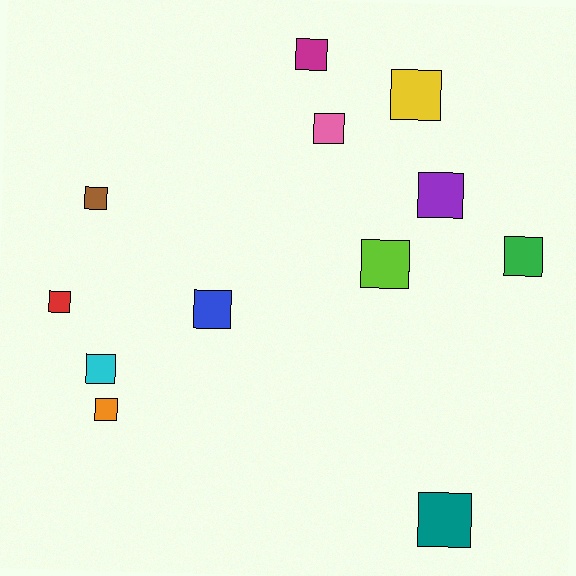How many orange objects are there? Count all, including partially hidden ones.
There is 1 orange object.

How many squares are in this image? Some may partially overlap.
There are 12 squares.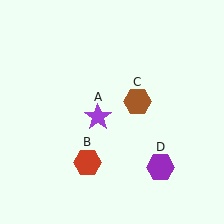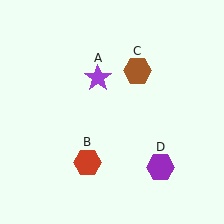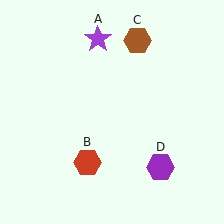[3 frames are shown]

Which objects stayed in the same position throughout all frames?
Red hexagon (object B) and purple hexagon (object D) remained stationary.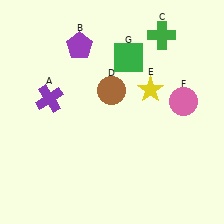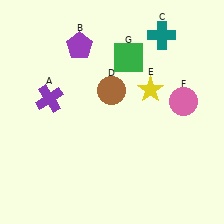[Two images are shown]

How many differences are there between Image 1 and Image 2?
There is 1 difference between the two images.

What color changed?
The cross (C) changed from green in Image 1 to teal in Image 2.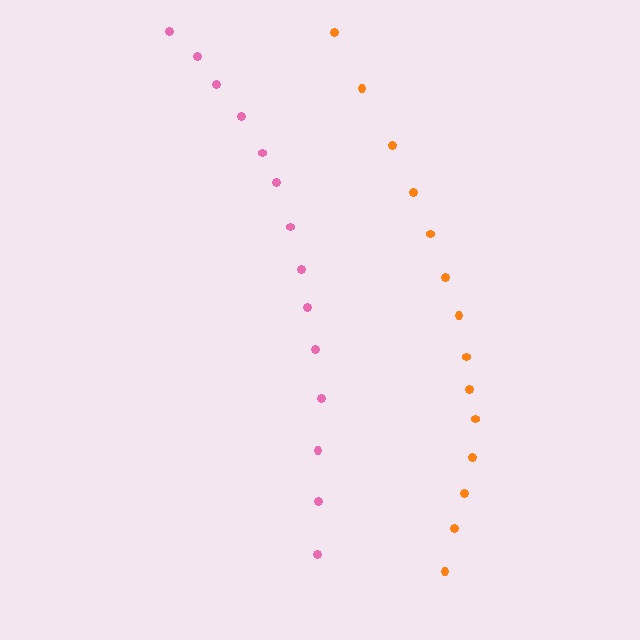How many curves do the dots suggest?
There are 2 distinct paths.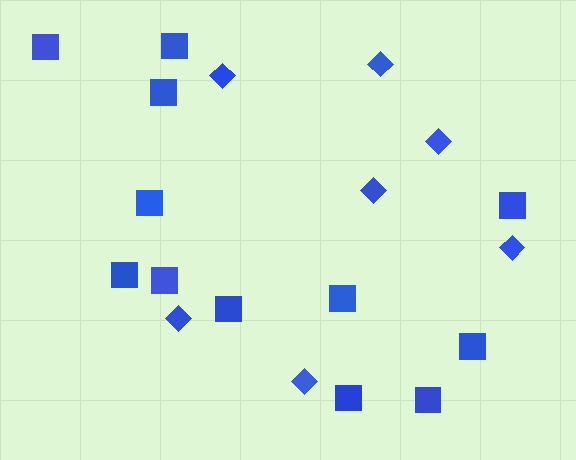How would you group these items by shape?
There are 2 groups: one group of diamonds (7) and one group of squares (12).